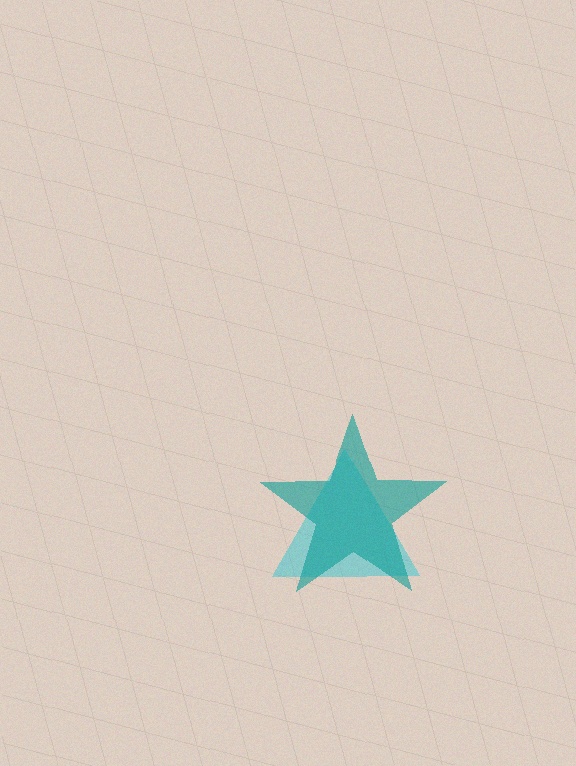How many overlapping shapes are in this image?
There are 2 overlapping shapes in the image.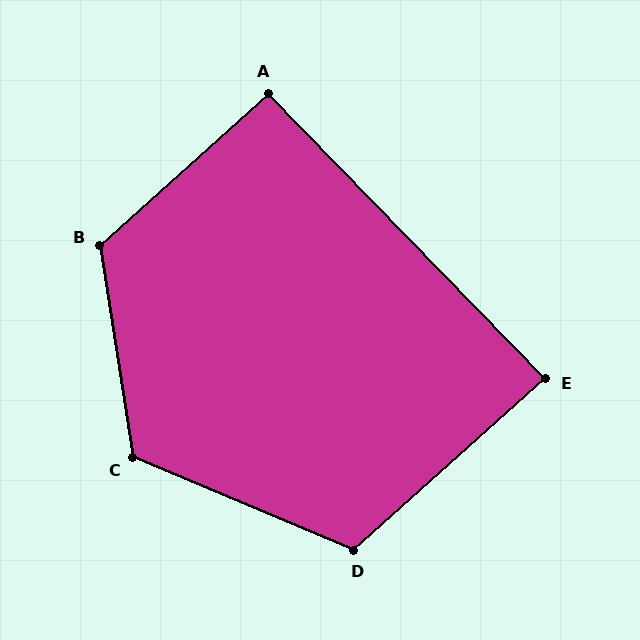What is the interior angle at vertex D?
Approximately 115 degrees (obtuse).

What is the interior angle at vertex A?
Approximately 92 degrees (approximately right).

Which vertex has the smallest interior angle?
E, at approximately 88 degrees.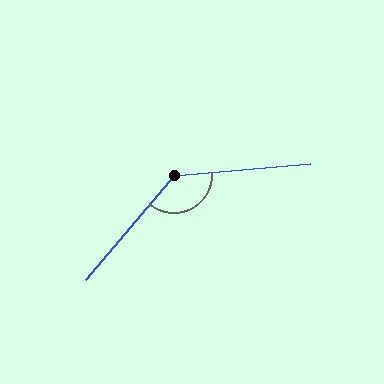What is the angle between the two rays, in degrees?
Approximately 135 degrees.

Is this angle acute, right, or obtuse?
It is obtuse.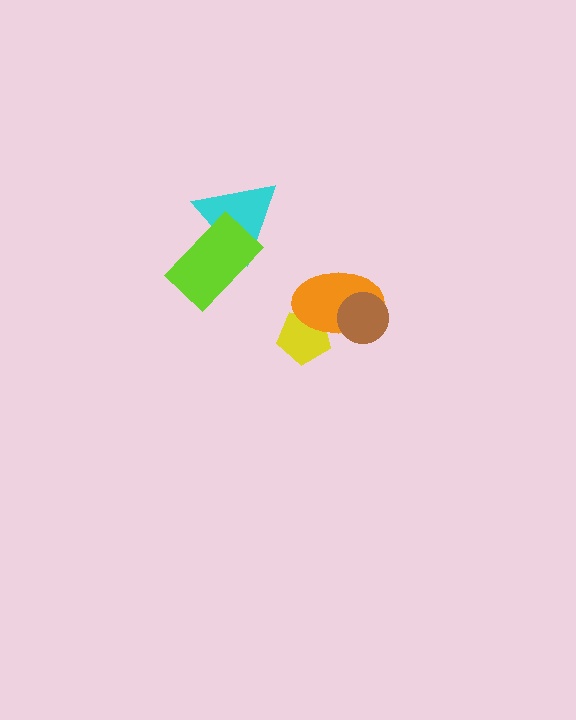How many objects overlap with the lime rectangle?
1 object overlaps with the lime rectangle.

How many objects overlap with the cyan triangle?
1 object overlaps with the cyan triangle.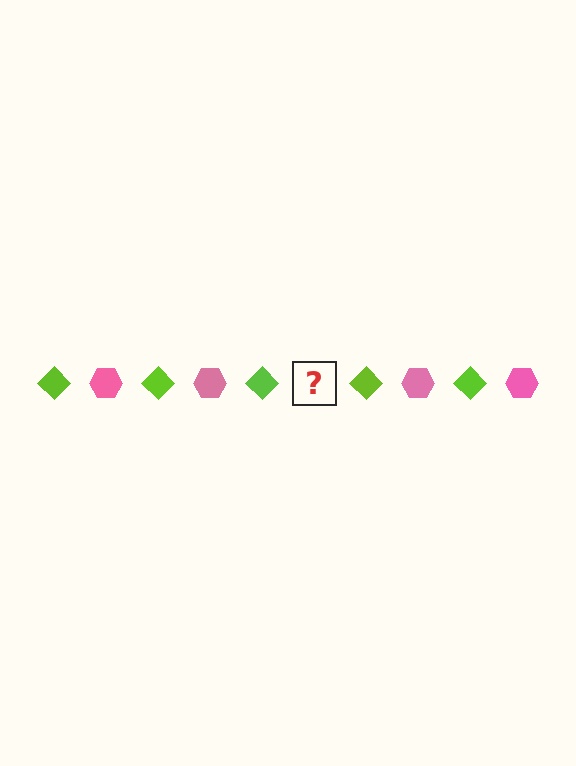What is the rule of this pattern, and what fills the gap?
The rule is that the pattern alternates between lime diamond and pink hexagon. The gap should be filled with a pink hexagon.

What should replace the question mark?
The question mark should be replaced with a pink hexagon.